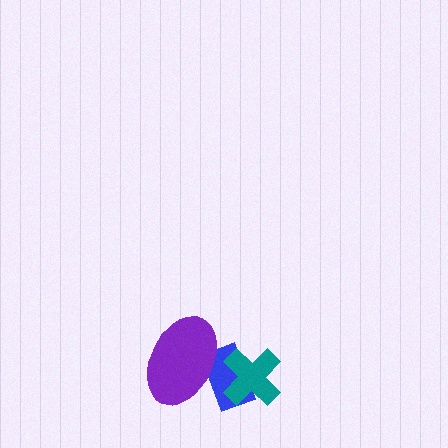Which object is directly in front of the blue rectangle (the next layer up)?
The purple ellipse is directly in front of the blue rectangle.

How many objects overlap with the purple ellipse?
1 object overlaps with the purple ellipse.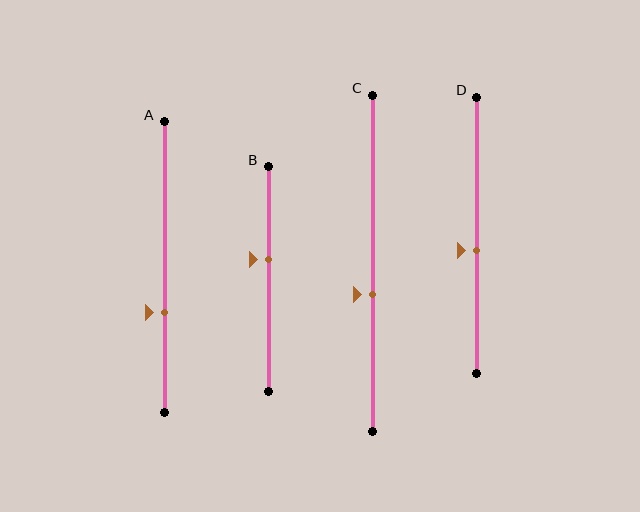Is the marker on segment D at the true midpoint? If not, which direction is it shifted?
No, the marker on segment D is shifted downward by about 6% of the segment length.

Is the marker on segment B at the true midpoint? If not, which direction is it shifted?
No, the marker on segment B is shifted upward by about 9% of the segment length.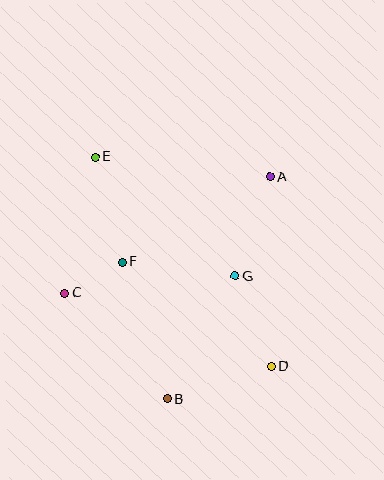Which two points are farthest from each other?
Points D and E are farthest from each other.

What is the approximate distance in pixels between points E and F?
The distance between E and F is approximately 109 pixels.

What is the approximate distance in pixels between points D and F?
The distance between D and F is approximately 182 pixels.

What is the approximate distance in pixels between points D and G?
The distance between D and G is approximately 97 pixels.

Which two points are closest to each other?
Points C and F are closest to each other.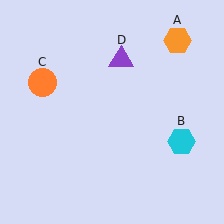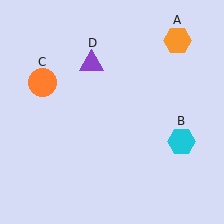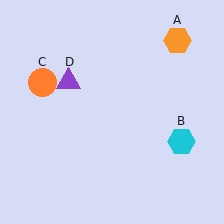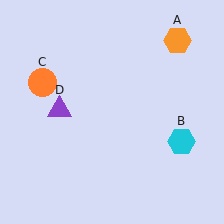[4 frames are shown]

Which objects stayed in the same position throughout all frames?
Orange hexagon (object A) and cyan hexagon (object B) and orange circle (object C) remained stationary.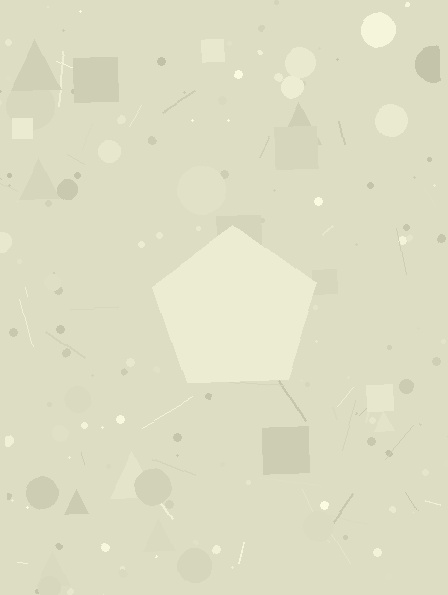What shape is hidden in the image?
A pentagon is hidden in the image.